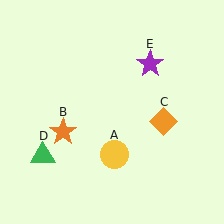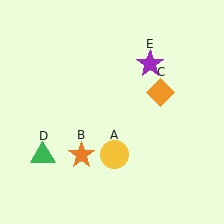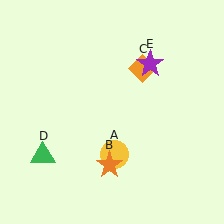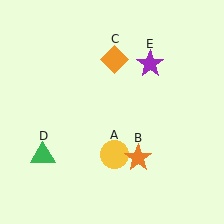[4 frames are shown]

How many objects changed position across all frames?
2 objects changed position: orange star (object B), orange diamond (object C).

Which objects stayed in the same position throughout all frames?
Yellow circle (object A) and green triangle (object D) and purple star (object E) remained stationary.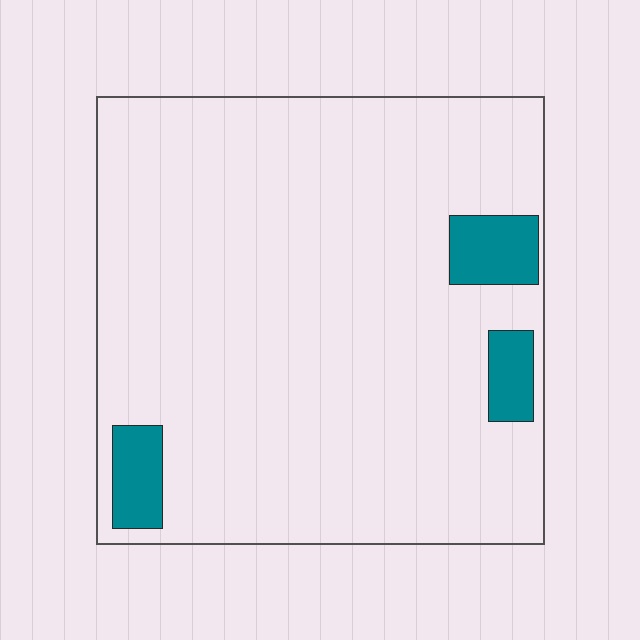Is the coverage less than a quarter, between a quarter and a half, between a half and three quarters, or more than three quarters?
Less than a quarter.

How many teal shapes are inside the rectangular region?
3.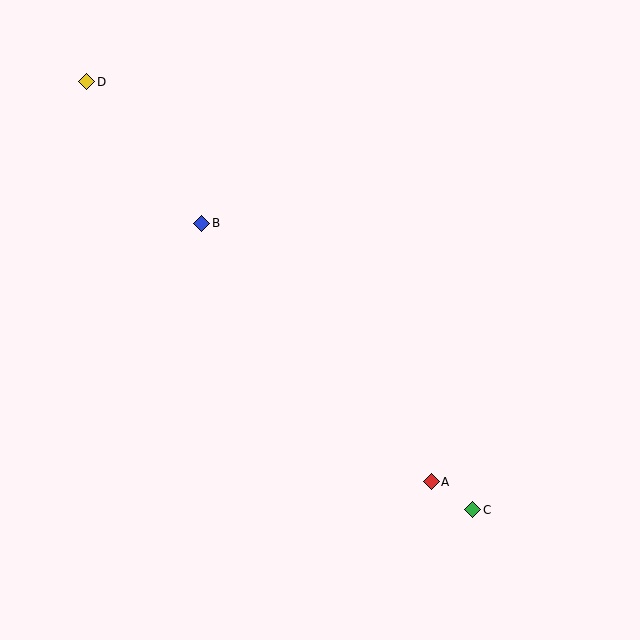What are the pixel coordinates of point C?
Point C is at (473, 510).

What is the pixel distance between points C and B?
The distance between C and B is 395 pixels.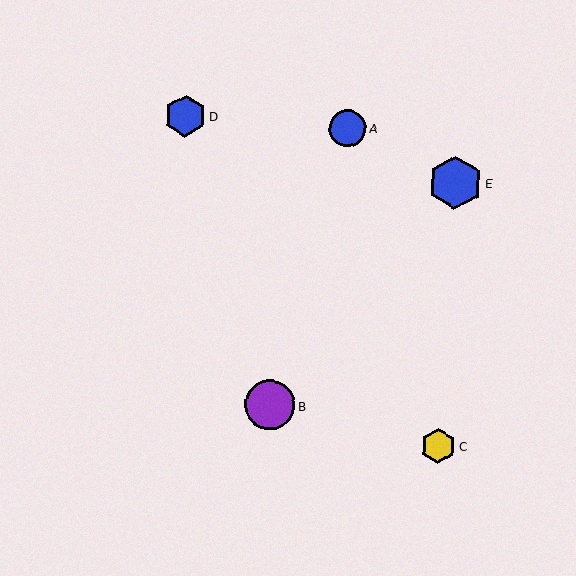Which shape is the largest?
The blue hexagon (labeled E) is the largest.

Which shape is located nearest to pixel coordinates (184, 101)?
The blue hexagon (labeled D) at (185, 116) is nearest to that location.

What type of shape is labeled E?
Shape E is a blue hexagon.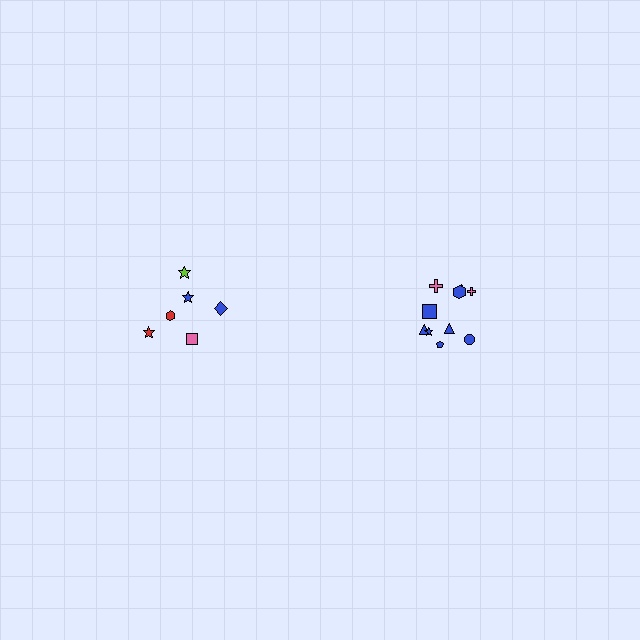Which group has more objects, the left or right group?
The right group.